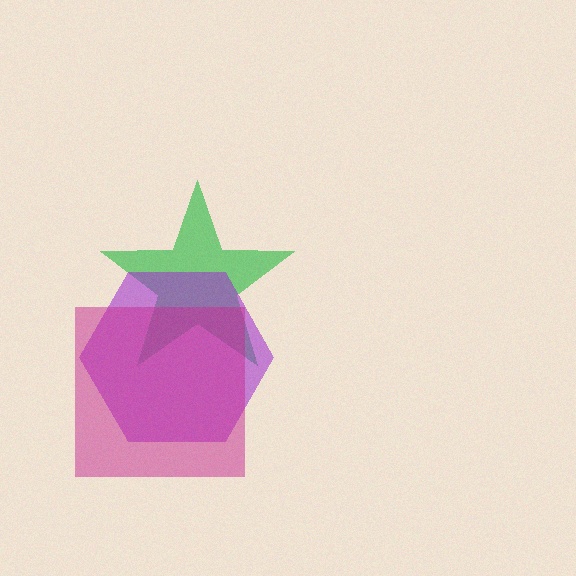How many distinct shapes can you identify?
There are 3 distinct shapes: a green star, a purple hexagon, a magenta square.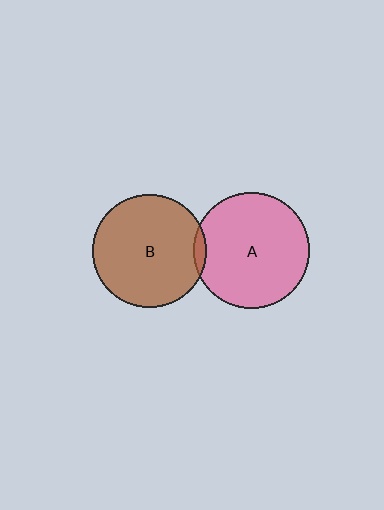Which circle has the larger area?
Circle A (pink).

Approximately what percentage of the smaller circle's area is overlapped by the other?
Approximately 5%.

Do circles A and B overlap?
Yes.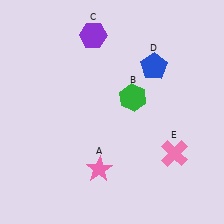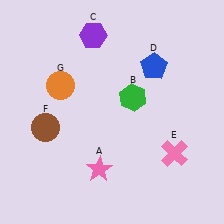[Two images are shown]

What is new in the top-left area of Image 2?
An orange circle (G) was added in the top-left area of Image 2.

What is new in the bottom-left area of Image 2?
A brown circle (F) was added in the bottom-left area of Image 2.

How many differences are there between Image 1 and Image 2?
There are 2 differences between the two images.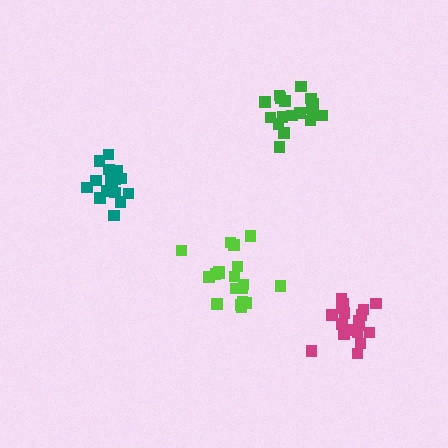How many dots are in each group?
Group 1: 19 dots, Group 2: 18 dots, Group 3: 17 dots, Group 4: 18 dots (72 total).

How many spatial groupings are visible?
There are 4 spatial groupings.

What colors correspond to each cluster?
The clusters are colored: lime, green, teal, magenta.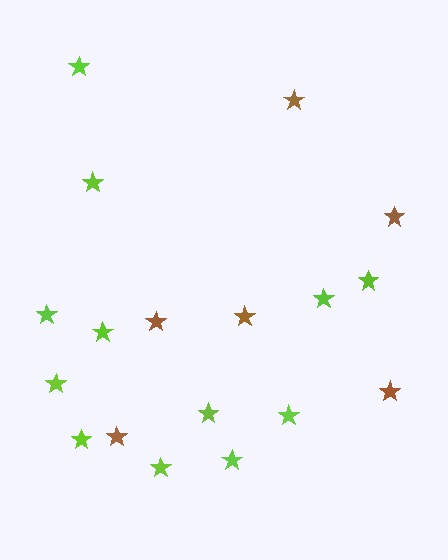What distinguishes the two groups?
There are 2 groups: one group of lime stars (12) and one group of brown stars (6).